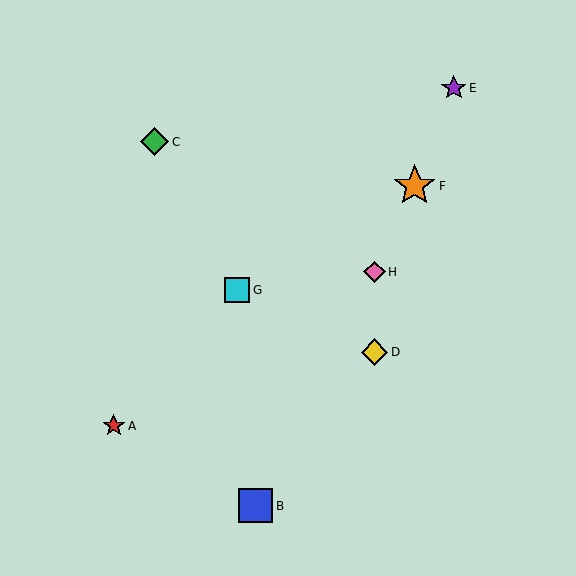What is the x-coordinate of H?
Object H is at x≈374.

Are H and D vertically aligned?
Yes, both are at x≈374.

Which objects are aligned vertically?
Objects D, H are aligned vertically.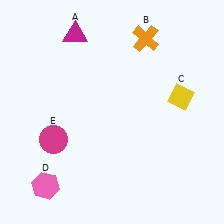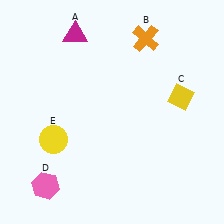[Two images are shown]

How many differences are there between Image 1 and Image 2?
There is 1 difference between the two images.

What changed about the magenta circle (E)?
In Image 1, E is magenta. In Image 2, it changed to yellow.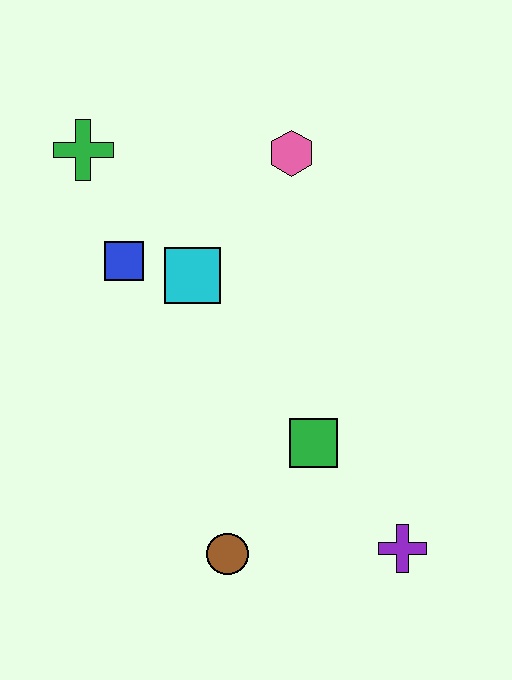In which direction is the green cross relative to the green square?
The green cross is above the green square.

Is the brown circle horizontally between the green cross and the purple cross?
Yes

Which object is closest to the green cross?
The blue square is closest to the green cross.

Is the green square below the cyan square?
Yes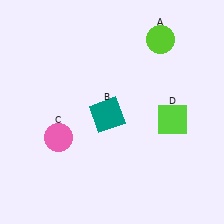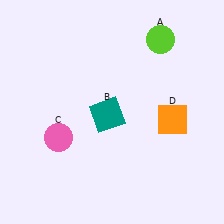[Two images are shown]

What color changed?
The square (D) changed from lime in Image 1 to orange in Image 2.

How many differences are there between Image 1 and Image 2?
There is 1 difference between the two images.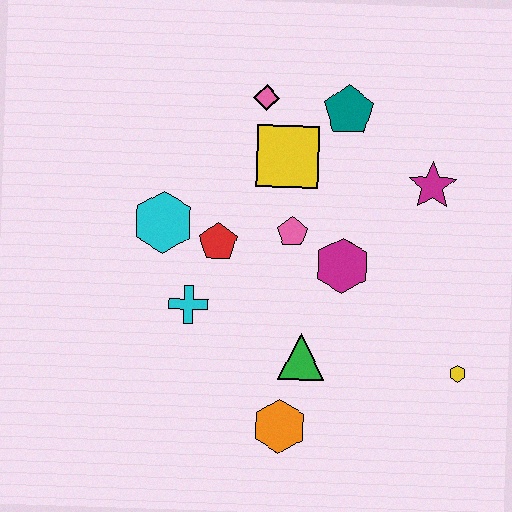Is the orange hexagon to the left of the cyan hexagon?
No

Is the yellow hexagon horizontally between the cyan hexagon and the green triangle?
No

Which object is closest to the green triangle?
The orange hexagon is closest to the green triangle.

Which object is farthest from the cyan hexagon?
The yellow hexagon is farthest from the cyan hexagon.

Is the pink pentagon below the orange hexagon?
No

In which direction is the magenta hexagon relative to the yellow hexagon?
The magenta hexagon is to the left of the yellow hexagon.